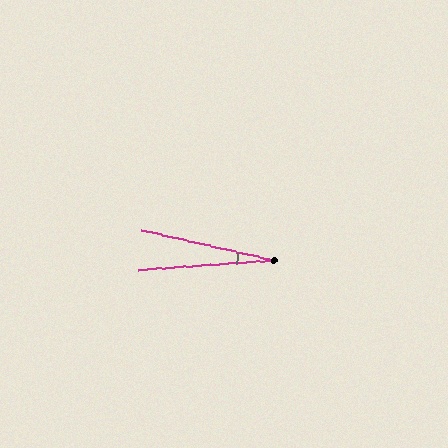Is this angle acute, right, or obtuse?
It is acute.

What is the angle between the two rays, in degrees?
Approximately 17 degrees.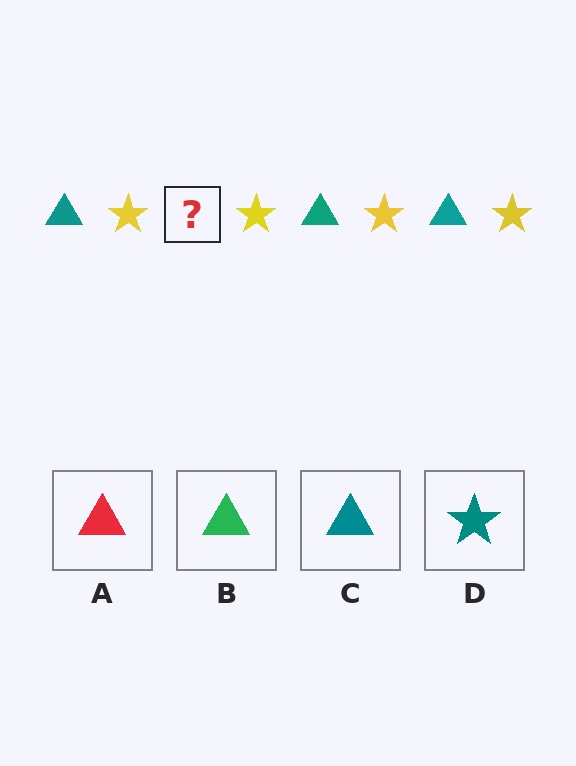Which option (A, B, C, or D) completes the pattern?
C.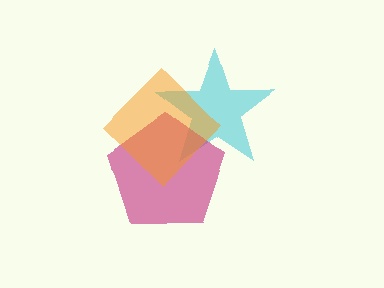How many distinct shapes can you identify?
There are 3 distinct shapes: a cyan star, a magenta pentagon, an orange diamond.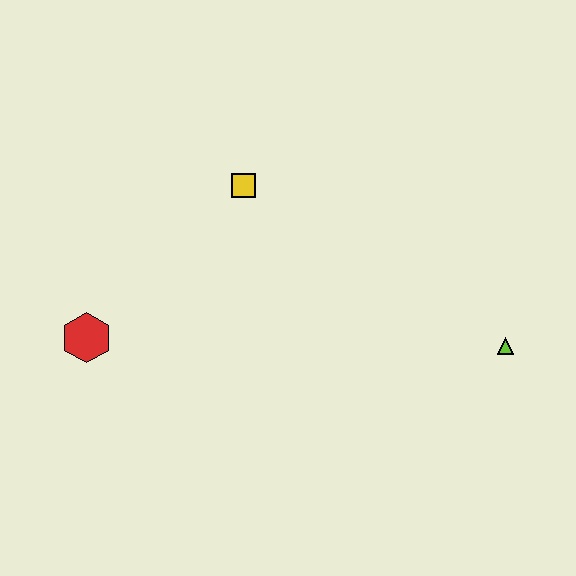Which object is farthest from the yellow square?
The lime triangle is farthest from the yellow square.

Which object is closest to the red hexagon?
The yellow square is closest to the red hexagon.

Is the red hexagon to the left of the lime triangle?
Yes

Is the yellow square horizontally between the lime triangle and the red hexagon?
Yes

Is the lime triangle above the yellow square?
No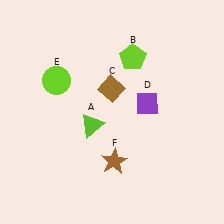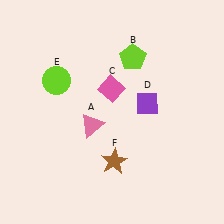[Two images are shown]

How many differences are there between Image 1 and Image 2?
There are 2 differences between the two images.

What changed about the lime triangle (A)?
In Image 1, A is lime. In Image 2, it changed to pink.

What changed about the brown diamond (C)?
In Image 1, C is brown. In Image 2, it changed to pink.